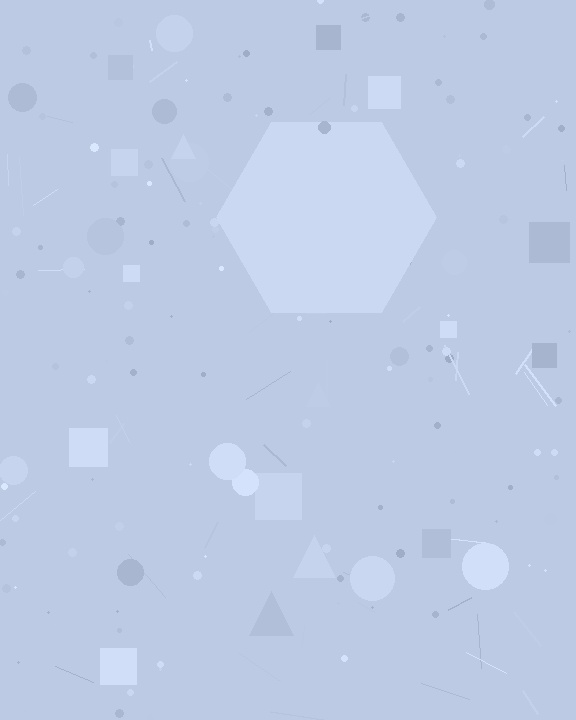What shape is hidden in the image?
A hexagon is hidden in the image.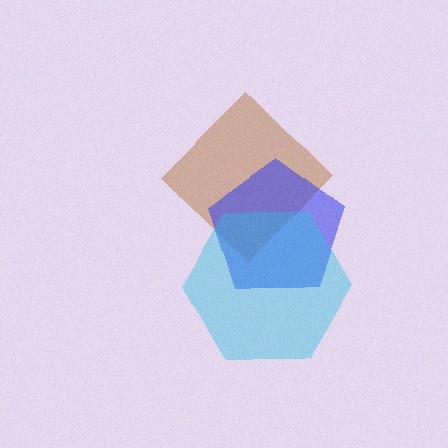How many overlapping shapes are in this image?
There are 3 overlapping shapes in the image.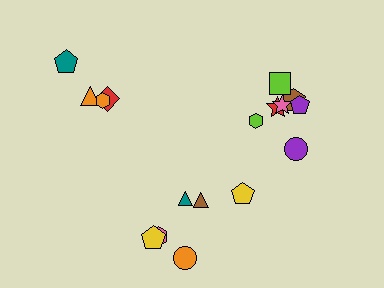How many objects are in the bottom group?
There are 6 objects.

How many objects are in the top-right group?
There are 7 objects.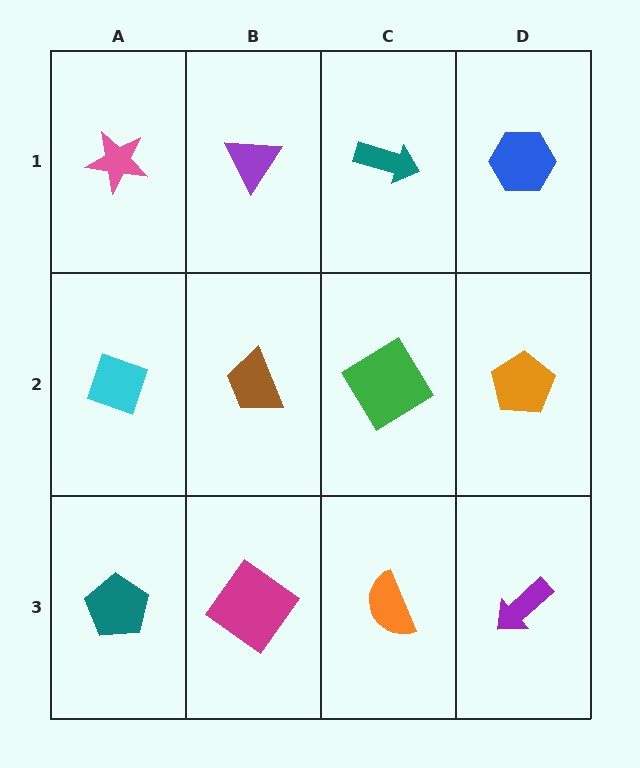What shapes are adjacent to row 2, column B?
A purple triangle (row 1, column B), a magenta diamond (row 3, column B), a cyan diamond (row 2, column A), a green diamond (row 2, column C).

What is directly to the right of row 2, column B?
A green diamond.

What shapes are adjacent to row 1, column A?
A cyan diamond (row 2, column A), a purple triangle (row 1, column B).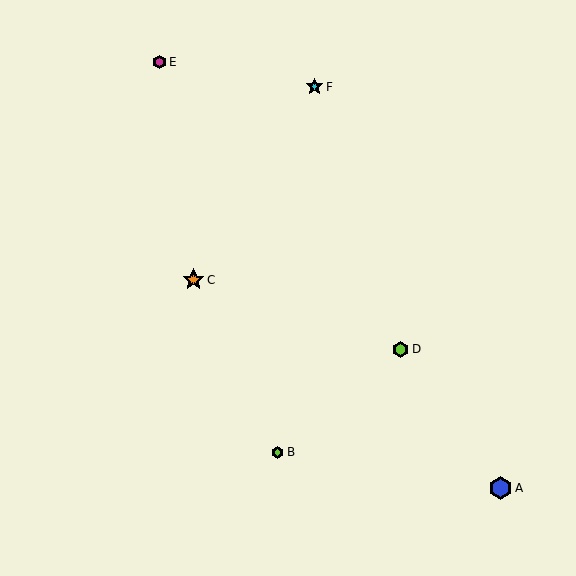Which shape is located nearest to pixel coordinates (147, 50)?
The magenta hexagon (labeled E) at (160, 62) is nearest to that location.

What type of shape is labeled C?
Shape C is an orange star.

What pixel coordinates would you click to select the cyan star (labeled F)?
Click at (315, 87) to select the cyan star F.